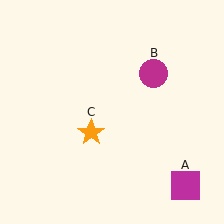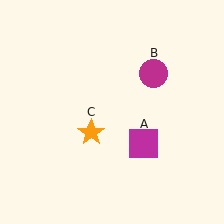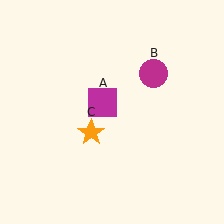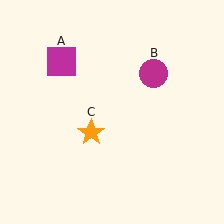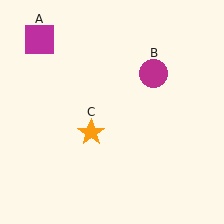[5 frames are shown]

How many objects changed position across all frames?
1 object changed position: magenta square (object A).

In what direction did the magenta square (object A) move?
The magenta square (object A) moved up and to the left.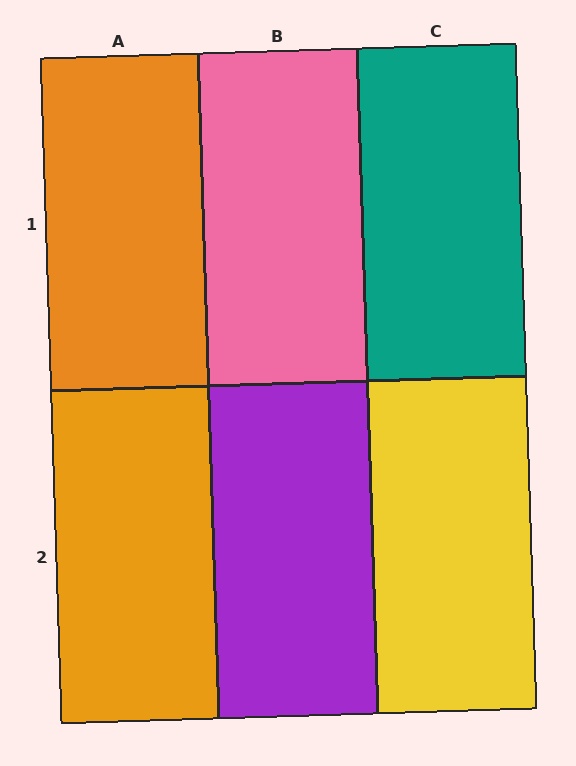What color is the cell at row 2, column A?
Orange.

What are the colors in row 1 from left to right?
Orange, pink, teal.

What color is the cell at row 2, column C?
Yellow.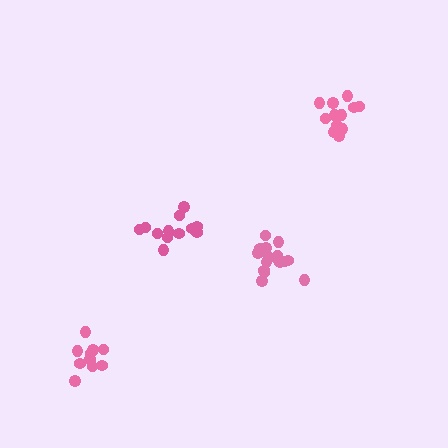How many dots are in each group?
Group 1: 12 dots, Group 2: 10 dots, Group 3: 16 dots, Group 4: 13 dots (51 total).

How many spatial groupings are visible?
There are 4 spatial groupings.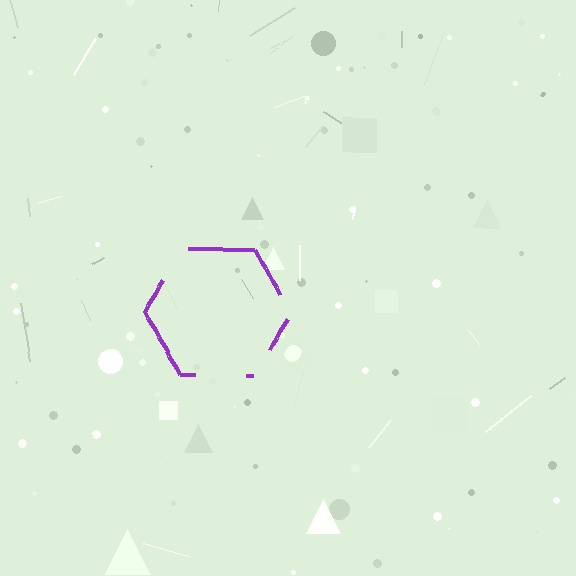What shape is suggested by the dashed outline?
The dashed outline suggests a hexagon.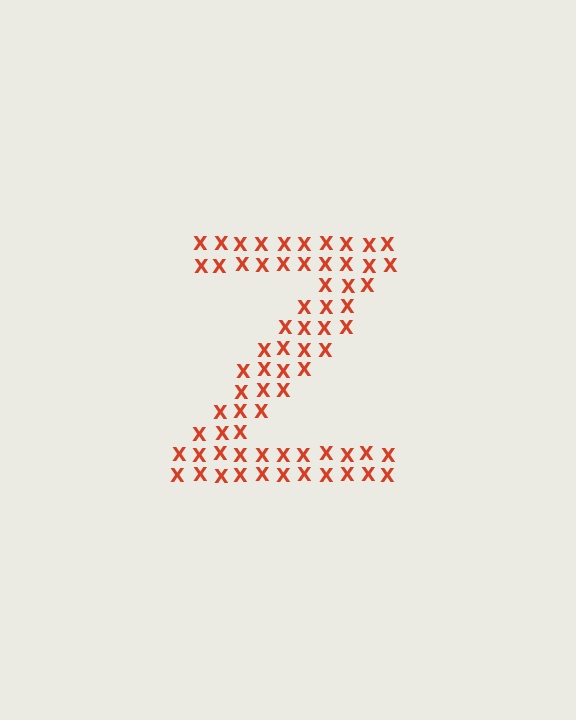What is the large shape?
The large shape is the letter Z.